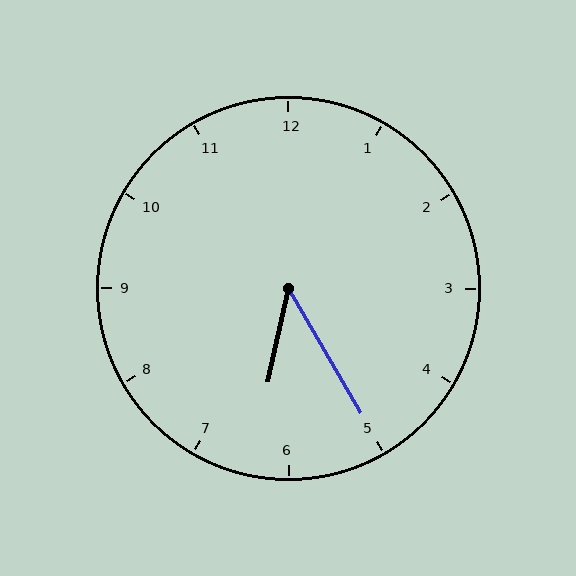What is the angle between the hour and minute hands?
Approximately 42 degrees.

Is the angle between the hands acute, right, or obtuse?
It is acute.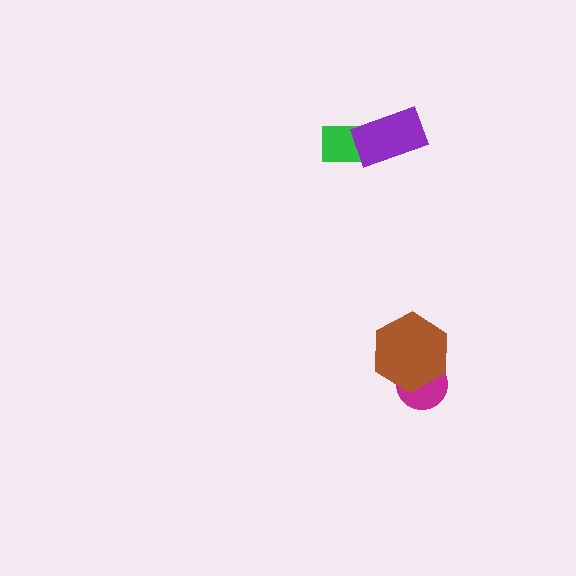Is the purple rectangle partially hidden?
No, no other shape covers it.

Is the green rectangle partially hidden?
Yes, it is partially covered by another shape.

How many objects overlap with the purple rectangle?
1 object overlaps with the purple rectangle.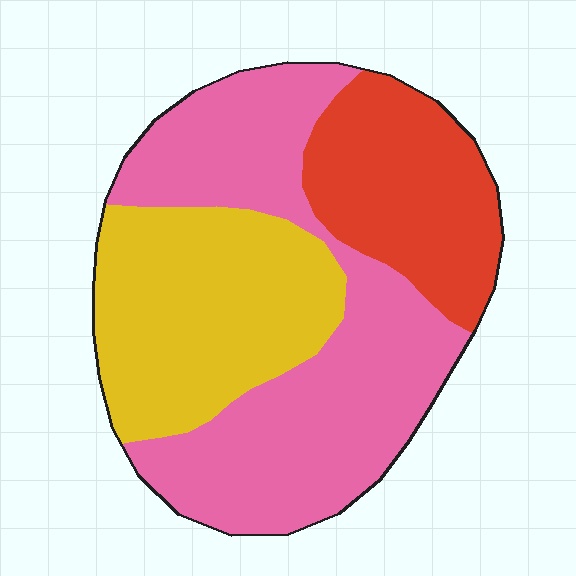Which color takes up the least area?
Red, at roughly 20%.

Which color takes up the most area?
Pink, at roughly 45%.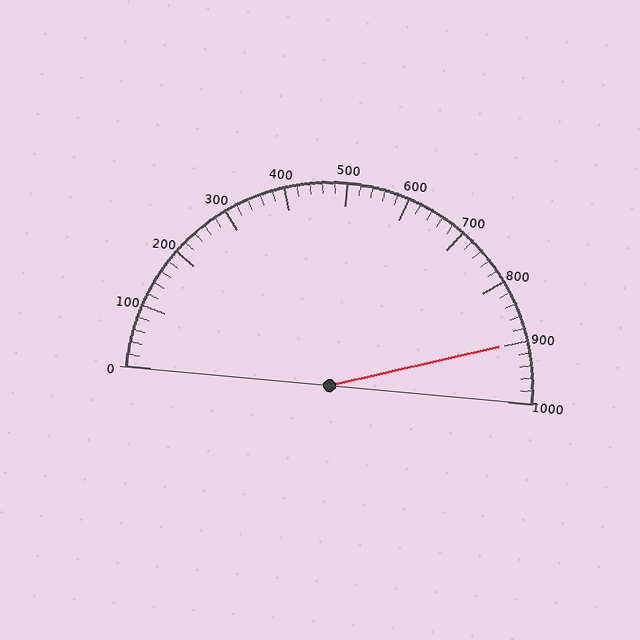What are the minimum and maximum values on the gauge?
The gauge ranges from 0 to 1000.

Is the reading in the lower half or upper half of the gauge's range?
The reading is in the upper half of the range (0 to 1000).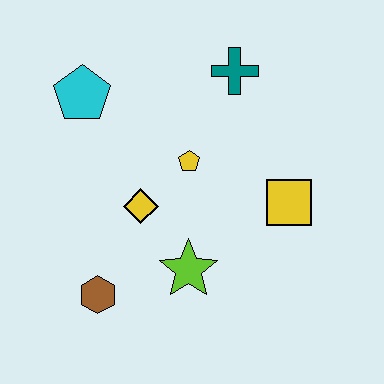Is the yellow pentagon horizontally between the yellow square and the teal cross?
No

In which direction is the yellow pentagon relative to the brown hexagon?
The yellow pentagon is above the brown hexagon.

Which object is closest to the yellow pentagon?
The yellow diamond is closest to the yellow pentagon.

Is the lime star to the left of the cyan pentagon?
No